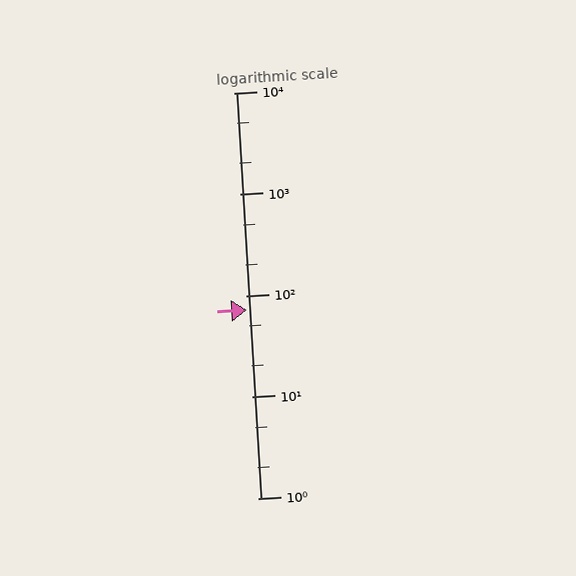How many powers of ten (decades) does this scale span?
The scale spans 4 decades, from 1 to 10000.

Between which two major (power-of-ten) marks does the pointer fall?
The pointer is between 10 and 100.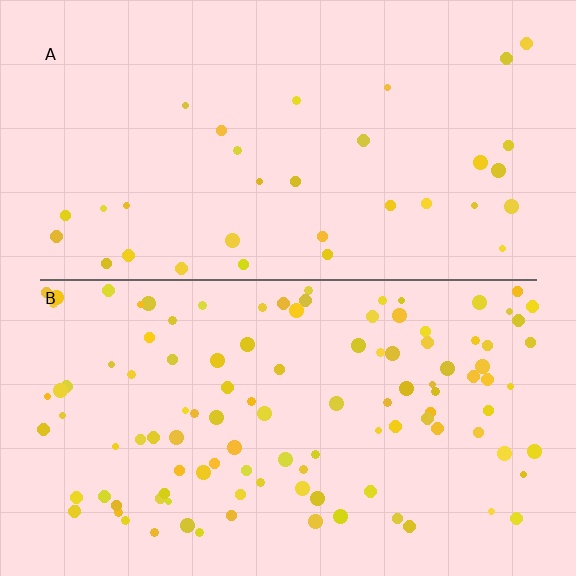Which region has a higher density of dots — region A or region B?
B (the bottom).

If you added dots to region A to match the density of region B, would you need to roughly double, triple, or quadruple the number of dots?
Approximately triple.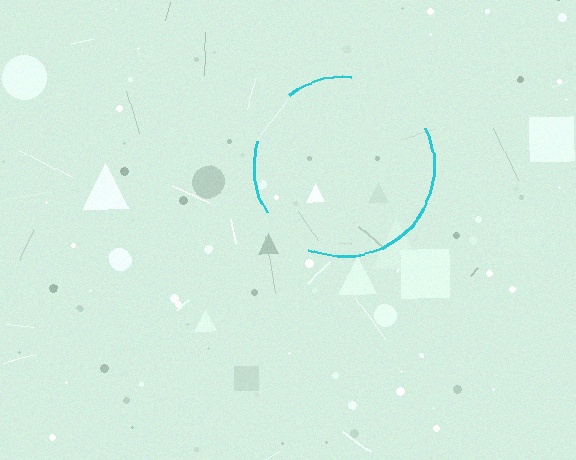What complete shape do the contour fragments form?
The contour fragments form a circle.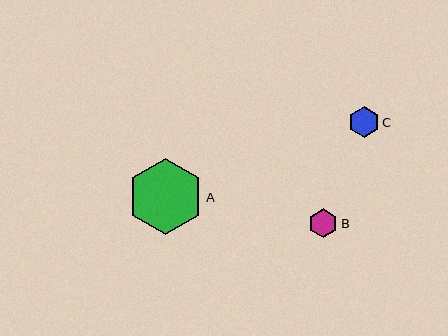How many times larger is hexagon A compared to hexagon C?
Hexagon A is approximately 2.5 times the size of hexagon C.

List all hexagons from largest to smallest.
From largest to smallest: A, C, B.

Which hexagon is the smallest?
Hexagon B is the smallest with a size of approximately 29 pixels.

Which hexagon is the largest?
Hexagon A is the largest with a size of approximately 76 pixels.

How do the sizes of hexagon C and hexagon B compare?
Hexagon C and hexagon B are approximately the same size.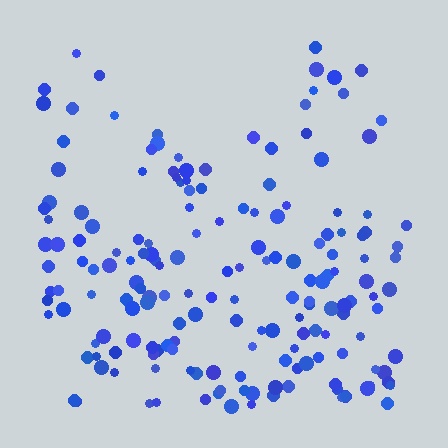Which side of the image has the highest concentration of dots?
The bottom.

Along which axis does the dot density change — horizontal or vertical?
Vertical.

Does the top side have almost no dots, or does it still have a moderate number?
Still a moderate number, just noticeably fewer than the bottom.